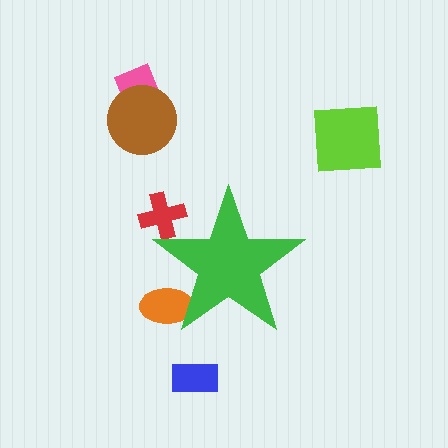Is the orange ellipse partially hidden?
Yes, the orange ellipse is partially hidden behind the green star.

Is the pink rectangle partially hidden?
No, the pink rectangle is fully visible.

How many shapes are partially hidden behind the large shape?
2 shapes are partially hidden.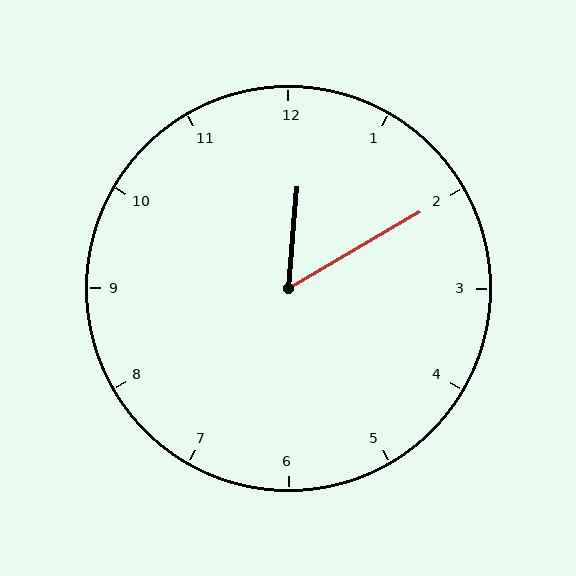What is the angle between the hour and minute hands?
Approximately 55 degrees.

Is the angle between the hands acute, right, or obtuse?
It is acute.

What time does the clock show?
12:10.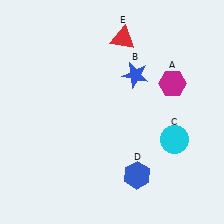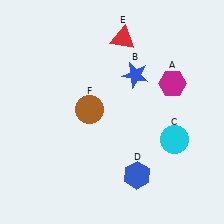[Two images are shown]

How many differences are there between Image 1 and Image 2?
There is 1 difference between the two images.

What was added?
A brown circle (F) was added in Image 2.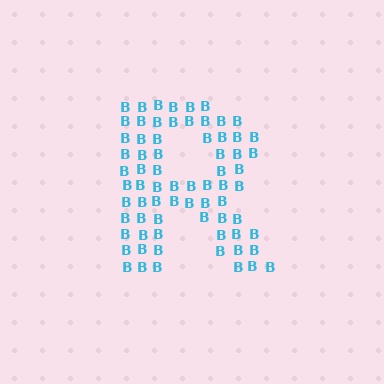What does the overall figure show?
The overall figure shows the letter R.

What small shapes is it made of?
It is made of small letter B's.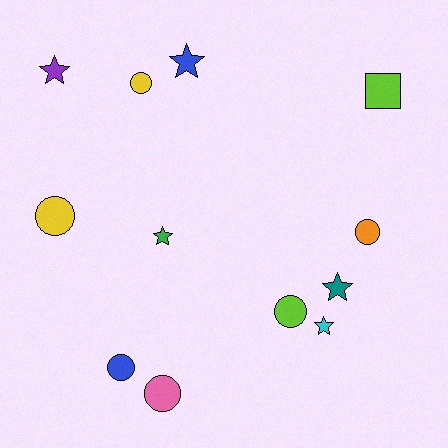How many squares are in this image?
There is 1 square.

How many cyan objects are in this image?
There is 1 cyan object.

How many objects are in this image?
There are 12 objects.